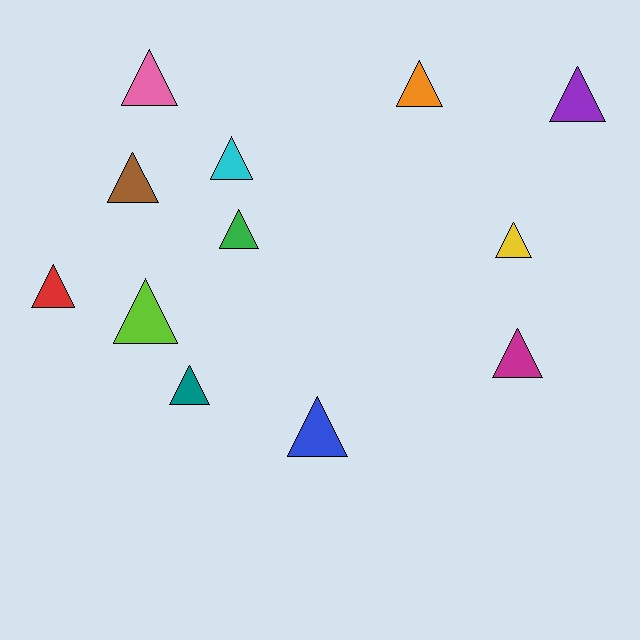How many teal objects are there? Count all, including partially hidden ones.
There is 1 teal object.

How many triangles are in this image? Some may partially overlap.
There are 12 triangles.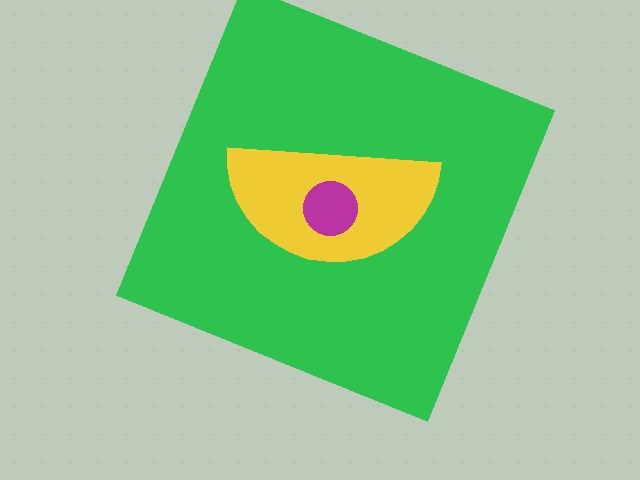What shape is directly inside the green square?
The yellow semicircle.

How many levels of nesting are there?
3.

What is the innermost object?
The magenta circle.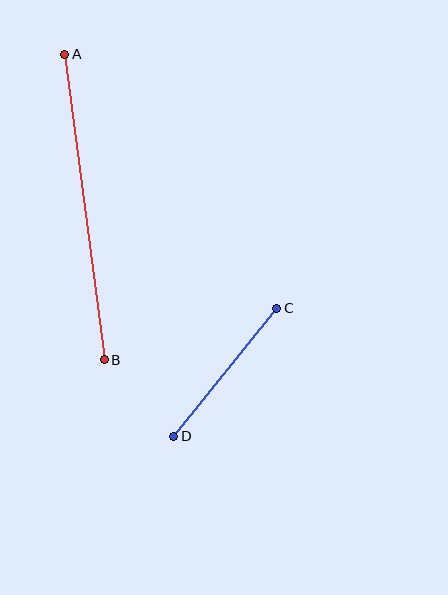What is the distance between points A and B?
The distance is approximately 308 pixels.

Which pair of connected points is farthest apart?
Points A and B are farthest apart.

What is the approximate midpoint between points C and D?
The midpoint is at approximately (225, 372) pixels.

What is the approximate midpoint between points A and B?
The midpoint is at approximately (85, 207) pixels.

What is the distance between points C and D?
The distance is approximately 164 pixels.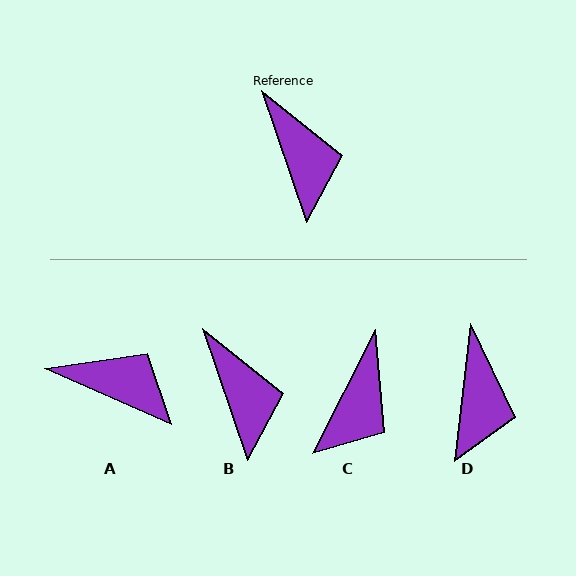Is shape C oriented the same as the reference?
No, it is off by about 46 degrees.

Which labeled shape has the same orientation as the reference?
B.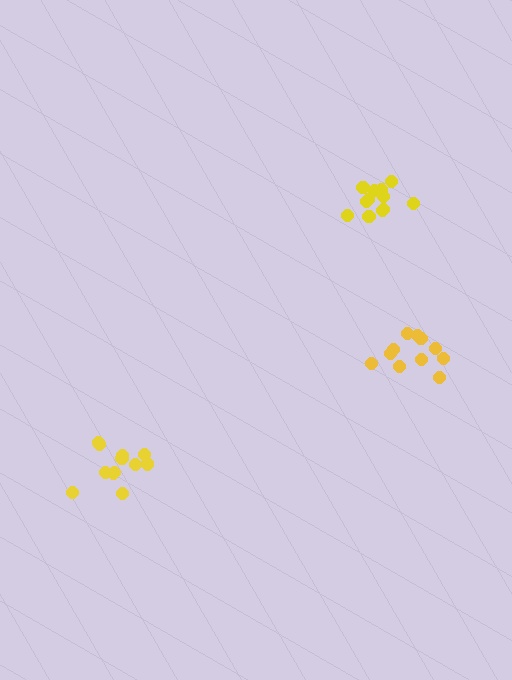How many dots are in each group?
Group 1: 11 dots, Group 2: 12 dots, Group 3: 12 dots (35 total).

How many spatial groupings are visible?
There are 3 spatial groupings.